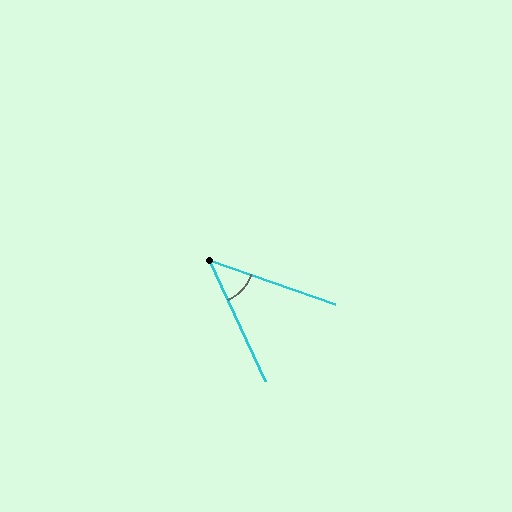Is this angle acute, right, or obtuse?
It is acute.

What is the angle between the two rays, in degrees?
Approximately 46 degrees.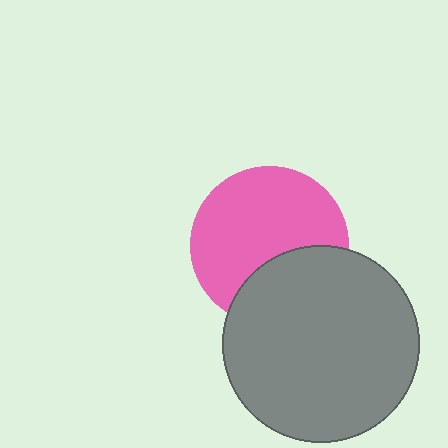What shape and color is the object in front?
The object in front is a gray circle.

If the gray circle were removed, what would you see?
You would see the complete pink circle.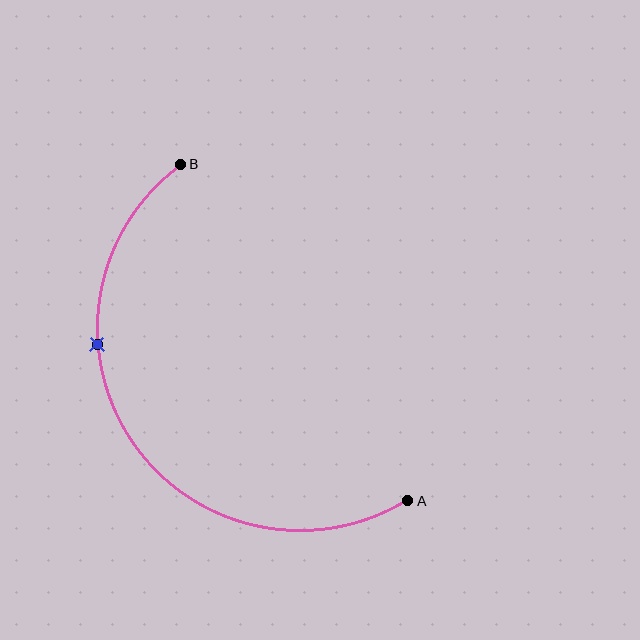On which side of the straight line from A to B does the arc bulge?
The arc bulges below and to the left of the straight line connecting A and B.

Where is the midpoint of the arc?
The arc midpoint is the point on the curve farthest from the straight line joining A and B. It sits below and to the left of that line.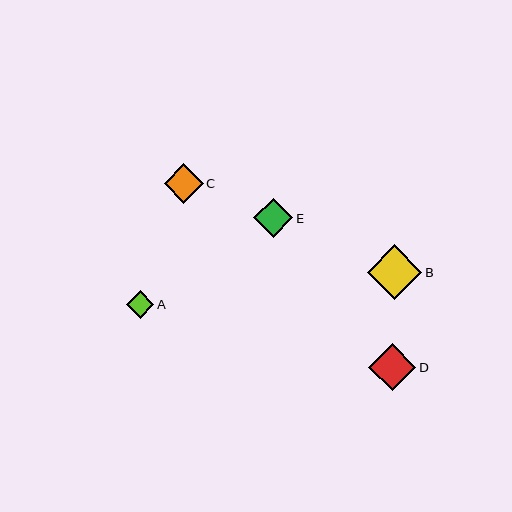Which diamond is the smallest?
Diamond A is the smallest with a size of approximately 28 pixels.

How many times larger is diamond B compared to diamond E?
Diamond B is approximately 1.4 times the size of diamond E.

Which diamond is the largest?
Diamond B is the largest with a size of approximately 55 pixels.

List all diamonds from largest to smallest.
From largest to smallest: B, D, C, E, A.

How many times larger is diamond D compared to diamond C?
Diamond D is approximately 1.2 times the size of diamond C.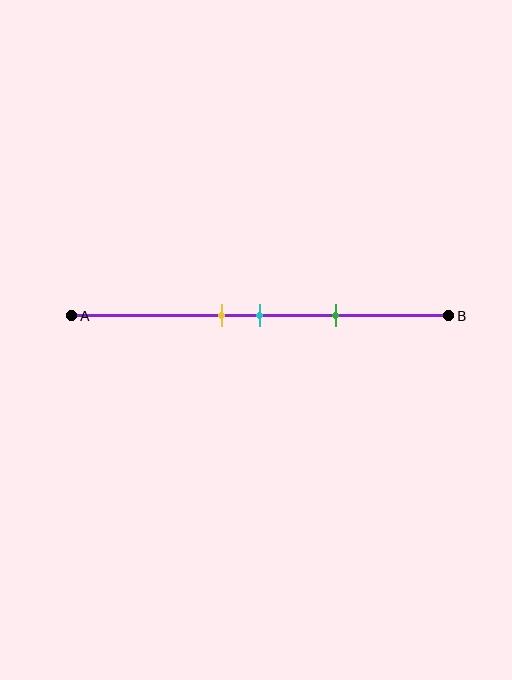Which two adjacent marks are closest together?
The yellow and cyan marks are the closest adjacent pair.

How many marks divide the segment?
There are 3 marks dividing the segment.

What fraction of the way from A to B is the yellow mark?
The yellow mark is approximately 40% (0.4) of the way from A to B.